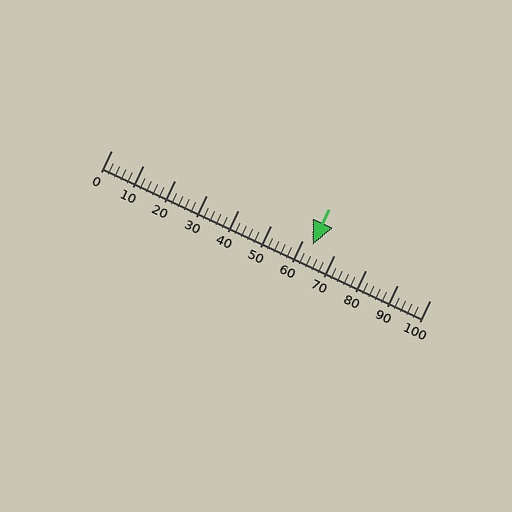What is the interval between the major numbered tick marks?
The major tick marks are spaced 10 units apart.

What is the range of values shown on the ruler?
The ruler shows values from 0 to 100.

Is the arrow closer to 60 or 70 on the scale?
The arrow is closer to 60.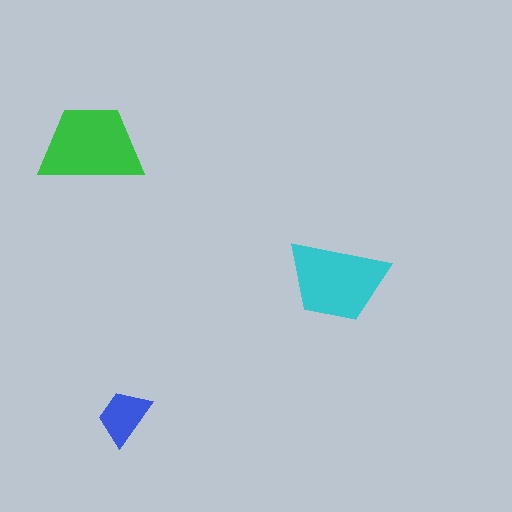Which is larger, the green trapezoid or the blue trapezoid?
The green one.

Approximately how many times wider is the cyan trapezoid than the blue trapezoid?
About 1.5 times wider.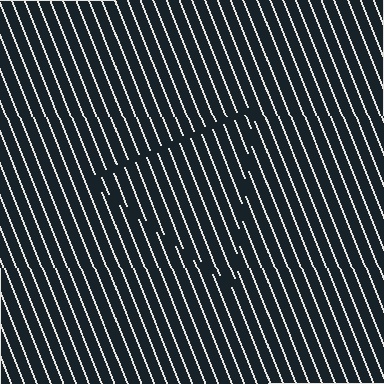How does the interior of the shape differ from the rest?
The interior of the shape contains the same grating, shifted by half a period — the contour is defined by the phase discontinuity where line-ends from the inner and outer gratings abut.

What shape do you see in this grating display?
An illusory triangle. The interior of the shape contains the same grating, shifted by half a period — the contour is defined by the phase discontinuity where line-ends from the inner and outer gratings abut.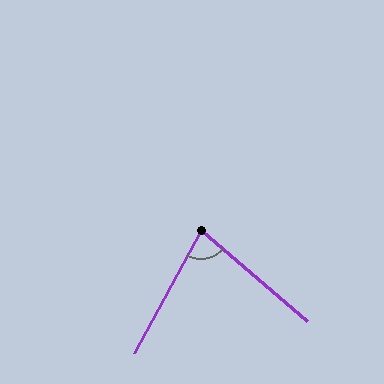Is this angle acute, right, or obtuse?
It is acute.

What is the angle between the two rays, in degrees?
Approximately 78 degrees.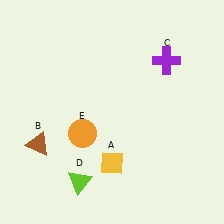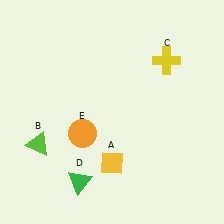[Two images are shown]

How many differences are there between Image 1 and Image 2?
There are 3 differences between the two images.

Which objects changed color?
B changed from brown to lime. C changed from purple to yellow. D changed from lime to green.